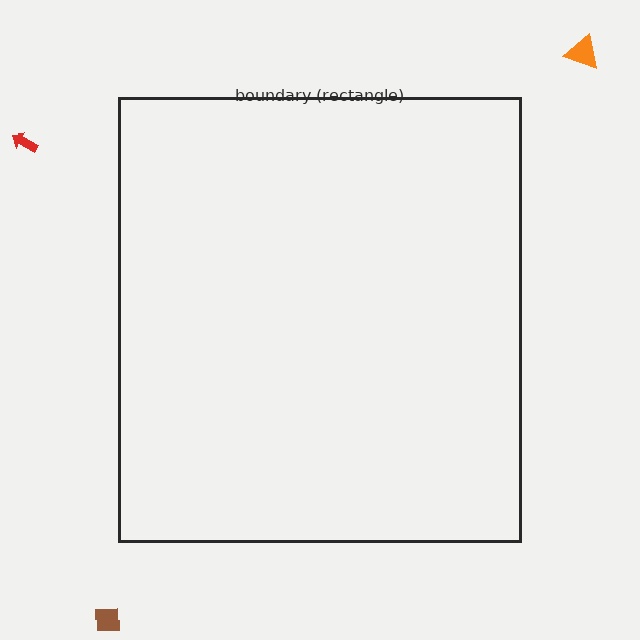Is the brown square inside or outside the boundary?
Outside.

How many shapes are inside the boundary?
0 inside, 3 outside.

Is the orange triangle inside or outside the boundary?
Outside.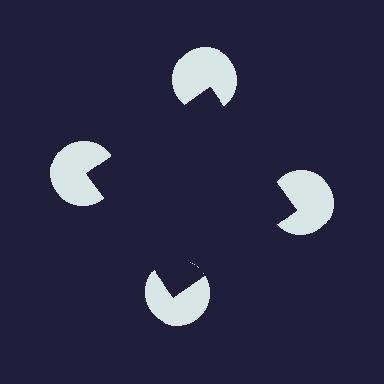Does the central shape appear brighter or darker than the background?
It typically appears slightly darker than the background, even though no actual brightness change is drawn.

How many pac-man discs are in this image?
There are 4 — one at each vertex of the illusory square.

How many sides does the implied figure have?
4 sides.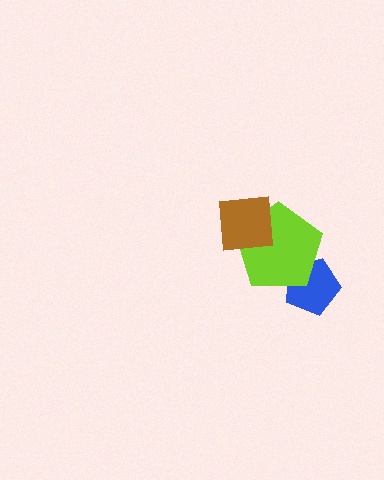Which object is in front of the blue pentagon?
The lime pentagon is in front of the blue pentagon.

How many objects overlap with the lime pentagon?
2 objects overlap with the lime pentagon.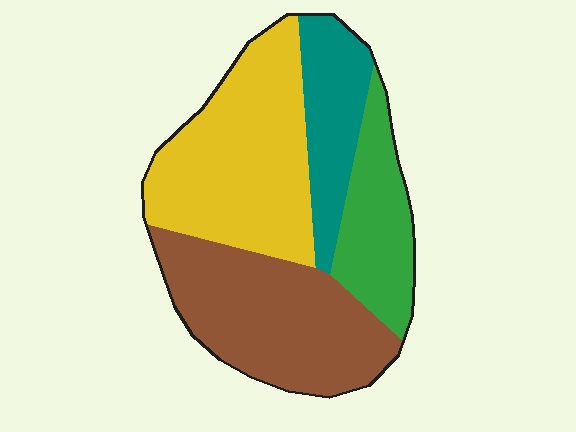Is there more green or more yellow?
Yellow.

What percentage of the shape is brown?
Brown takes up about one third (1/3) of the shape.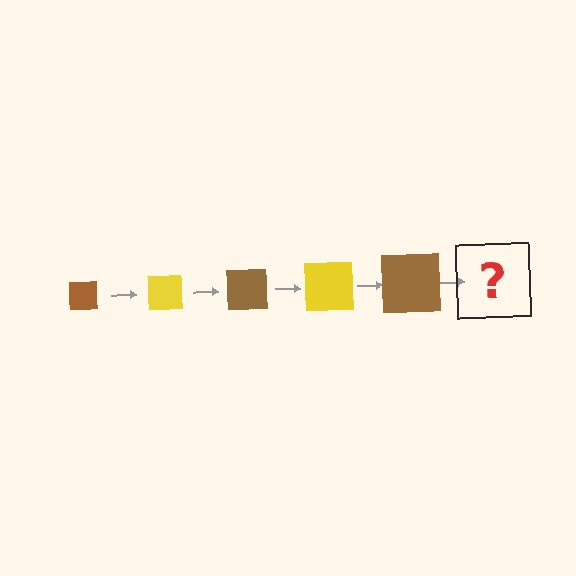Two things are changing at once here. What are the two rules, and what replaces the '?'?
The two rules are that the square grows larger each step and the color cycles through brown and yellow. The '?' should be a yellow square, larger than the previous one.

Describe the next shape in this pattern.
It should be a yellow square, larger than the previous one.